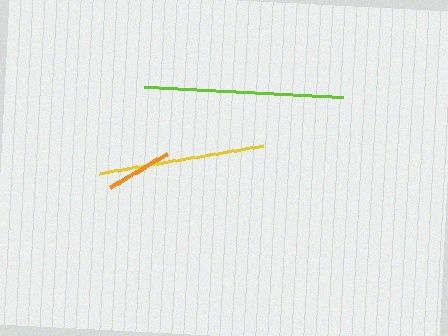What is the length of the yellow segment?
The yellow segment is approximately 166 pixels long.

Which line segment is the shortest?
The orange line is the shortest at approximately 66 pixels.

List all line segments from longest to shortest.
From longest to shortest: lime, yellow, orange.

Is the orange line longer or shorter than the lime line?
The lime line is longer than the orange line.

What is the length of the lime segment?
The lime segment is approximately 199 pixels long.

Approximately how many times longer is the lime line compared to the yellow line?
The lime line is approximately 1.2 times the length of the yellow line.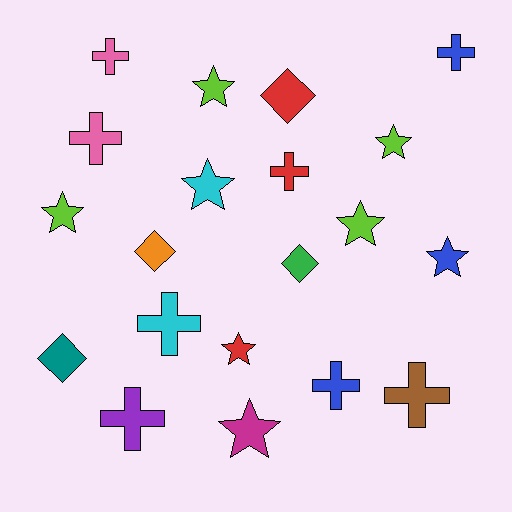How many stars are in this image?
There are 8 stars.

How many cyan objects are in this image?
There are 2 cyan objects.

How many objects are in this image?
There are 20 objects.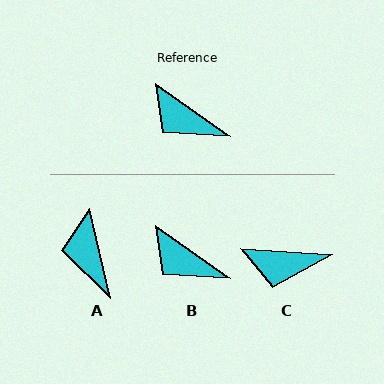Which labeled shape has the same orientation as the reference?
B.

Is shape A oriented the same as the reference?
No, it is off by about 41 degrees.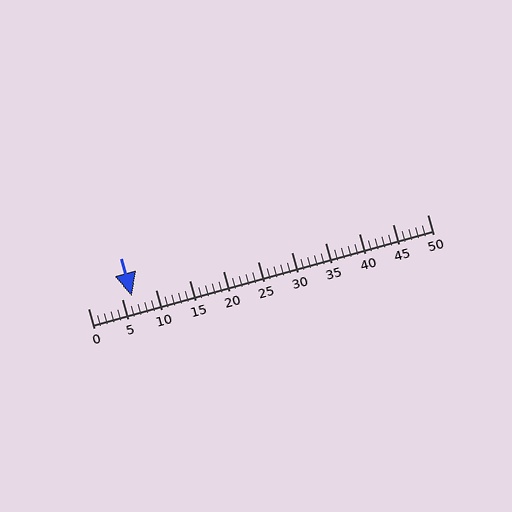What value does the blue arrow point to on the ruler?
The blue arrow points to approximately 6.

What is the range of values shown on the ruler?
The ruler shows values from 0 to 50.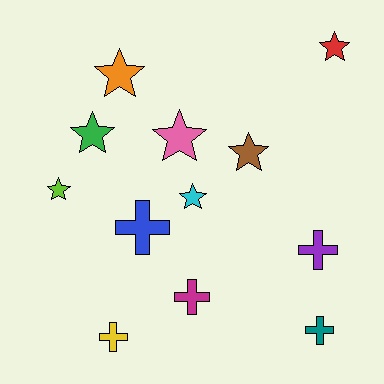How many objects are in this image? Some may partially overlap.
There are 12 objects.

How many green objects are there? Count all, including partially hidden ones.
There is 1 green object.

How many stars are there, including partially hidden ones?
There are 7 stars.